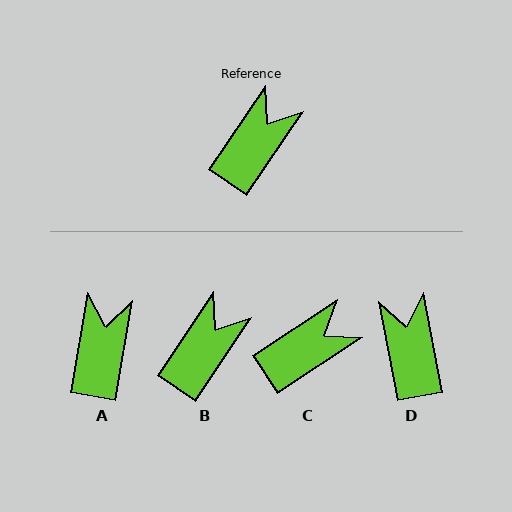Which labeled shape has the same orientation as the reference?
B.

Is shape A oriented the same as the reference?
No, it is off by about 24 degrees.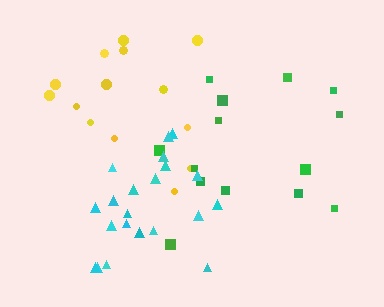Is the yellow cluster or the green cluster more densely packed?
Green.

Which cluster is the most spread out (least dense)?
Yellow.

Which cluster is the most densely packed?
Cyan.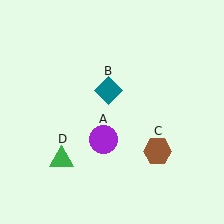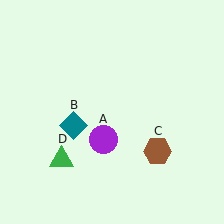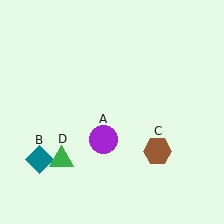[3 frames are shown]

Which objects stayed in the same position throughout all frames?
Purple circle (object A) and brown hexagon (object C) and green triangle (object D) remained stationary.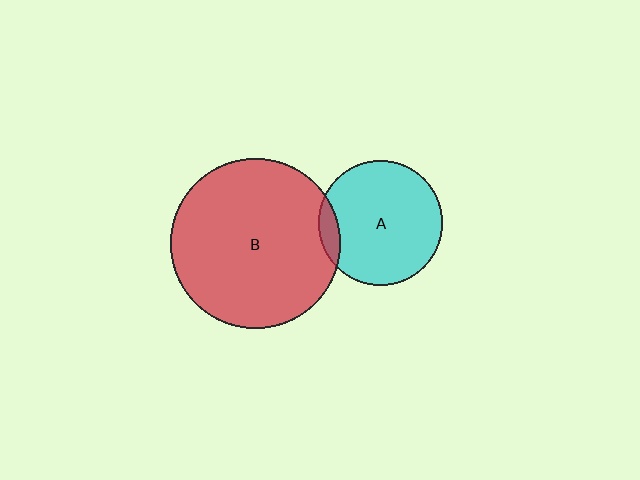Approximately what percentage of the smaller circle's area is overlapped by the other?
Approximately 10%.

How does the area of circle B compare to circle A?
Approximately 1.9 times.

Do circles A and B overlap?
Yes.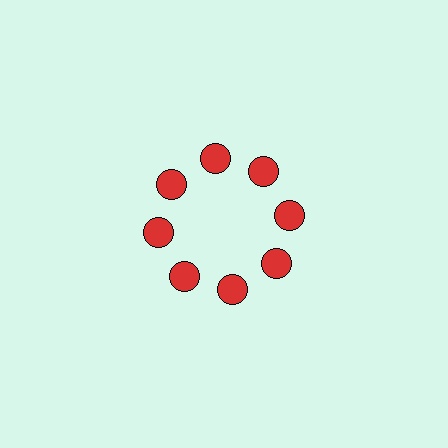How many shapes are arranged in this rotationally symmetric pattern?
There are 8 shapes, arranged in 8 groups of 1.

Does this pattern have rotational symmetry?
Yes, this pattern has 8-fold rotational symmetry. It looks the same after rotating 45 degrees around the center.